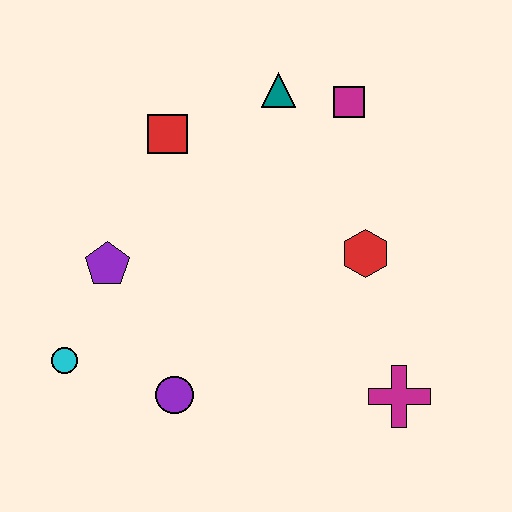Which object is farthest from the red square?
The magenta cross is farthest from the red square.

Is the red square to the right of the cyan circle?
Yes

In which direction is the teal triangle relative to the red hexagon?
The teal triangle is above the red hexagon.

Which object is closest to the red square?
The teal triangle is closest to the red square.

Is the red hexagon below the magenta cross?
No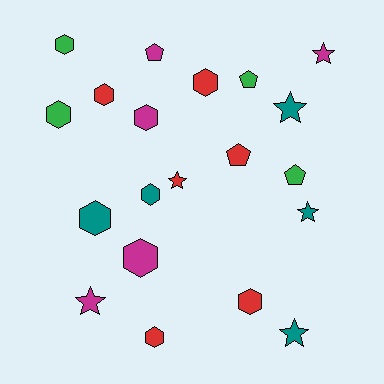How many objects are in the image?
There are 20 objects.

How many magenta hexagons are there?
There are 2 magenta hexagons.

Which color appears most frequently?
Red, with 6 objects.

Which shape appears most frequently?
Hexagon, with 10 objects.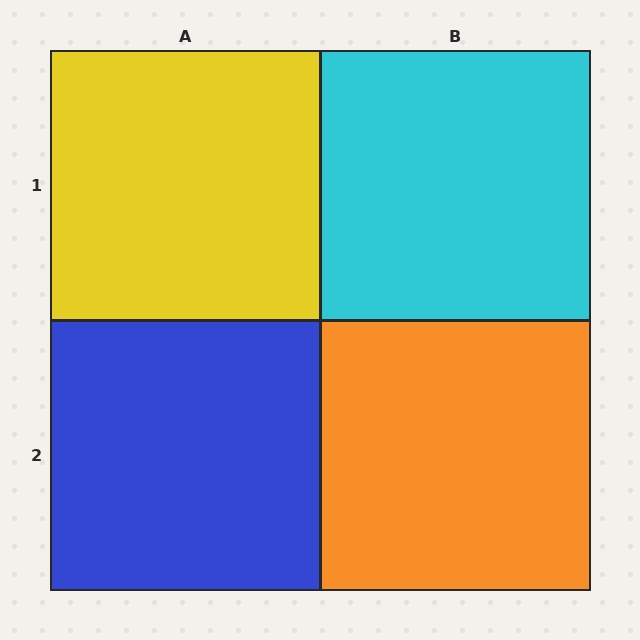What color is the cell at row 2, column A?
Blue.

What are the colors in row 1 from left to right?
Yellow, cyan.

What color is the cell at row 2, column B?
Orange.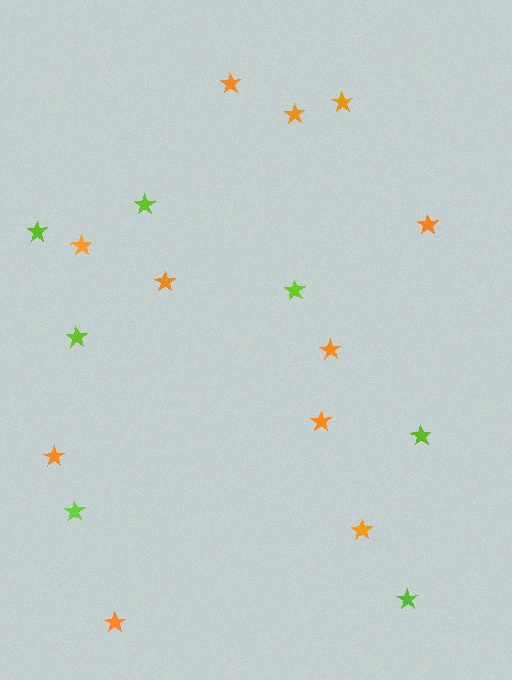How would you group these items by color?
There are 2 groups: one group of lime stars (7) and one group of orange stars (11).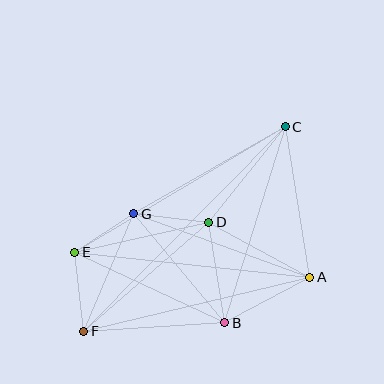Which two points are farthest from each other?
Points C and F are farthest from each other.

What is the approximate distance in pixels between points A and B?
The distance between A and B is approximately 96 pixels.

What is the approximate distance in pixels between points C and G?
The distance between C and G is approximately 175 pixels.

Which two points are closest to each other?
Points E and G are closest to each other.